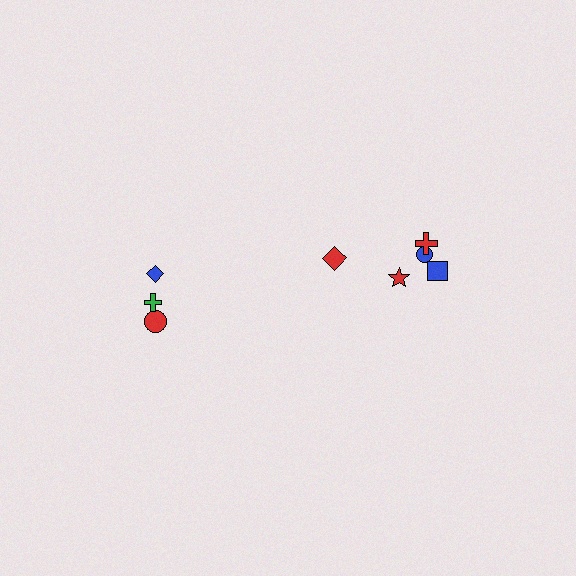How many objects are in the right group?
There are 5 objects.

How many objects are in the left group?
There are 3 objects.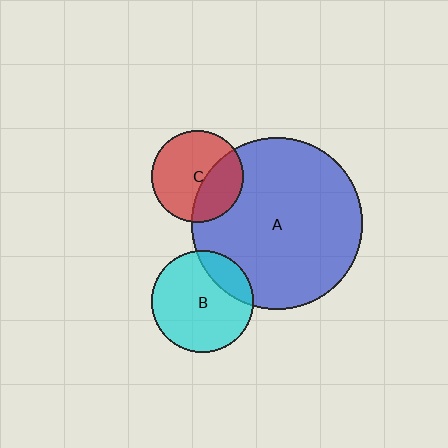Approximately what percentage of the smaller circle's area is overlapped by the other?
Approximately 35%.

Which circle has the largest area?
Circle A (blue).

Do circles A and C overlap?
Yes.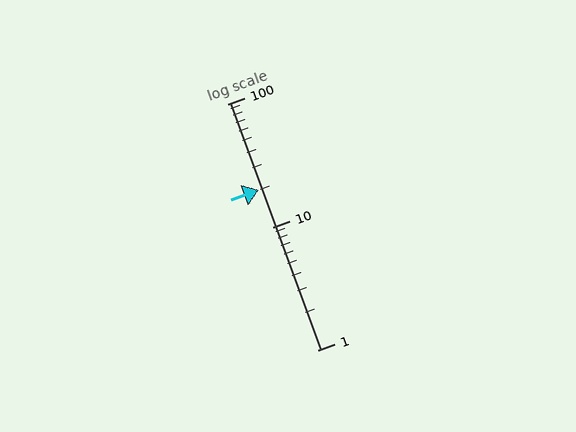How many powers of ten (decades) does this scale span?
The scale spans 2 decades, from 1 to 100.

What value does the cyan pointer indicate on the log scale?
The pointer indicates approximately 20.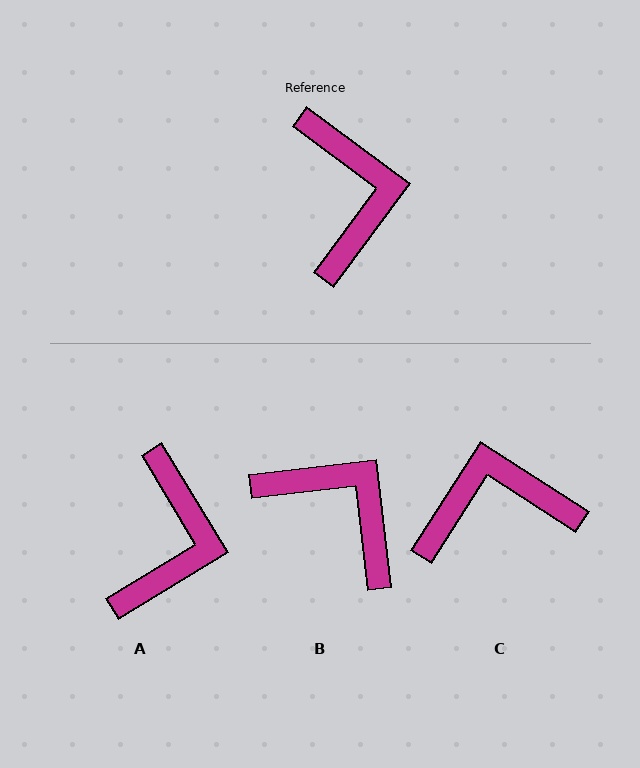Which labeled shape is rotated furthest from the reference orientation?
C, about 94 degrees away.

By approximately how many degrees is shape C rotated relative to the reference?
Approximately 94 degrees counter-clockwise.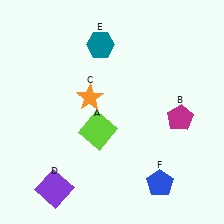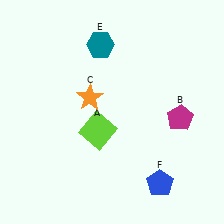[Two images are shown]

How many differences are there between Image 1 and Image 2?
There is 1 difference between the two images.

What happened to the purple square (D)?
The purple square (D) was removed in Image 2. It was in the bottom-left area of Image 1.